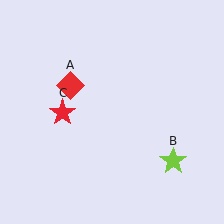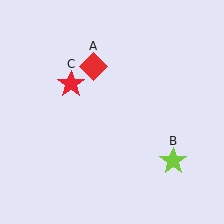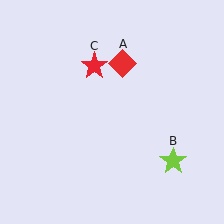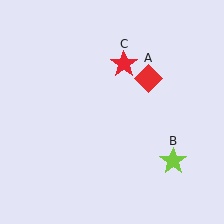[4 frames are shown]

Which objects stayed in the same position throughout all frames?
Lime star (object B) remained stationary.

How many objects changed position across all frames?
2 objects changed position: red diamond (object A), red star (object C).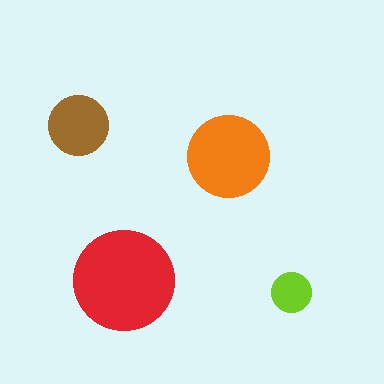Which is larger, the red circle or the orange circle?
The red one.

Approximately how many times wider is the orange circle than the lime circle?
About 2 times wider.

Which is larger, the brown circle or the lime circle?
The brown one.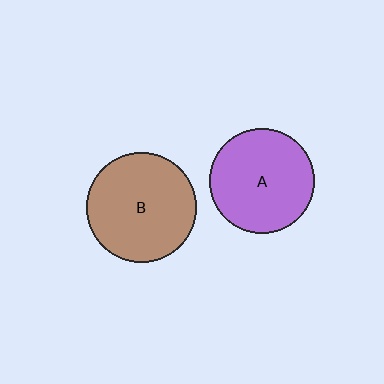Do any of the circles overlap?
No, none of the circles overlap.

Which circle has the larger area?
Circle B (brown).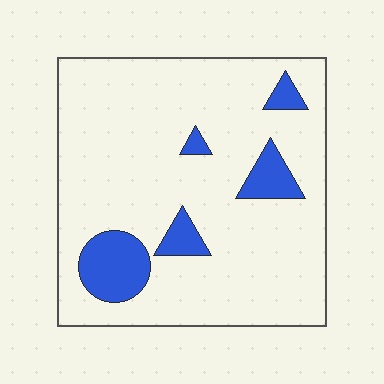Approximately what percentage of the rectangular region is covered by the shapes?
Approximately 15%.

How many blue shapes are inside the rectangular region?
5.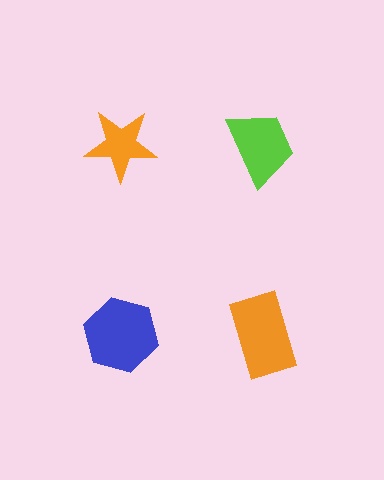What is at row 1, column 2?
A lime trapezoid.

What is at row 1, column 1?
An orange star.